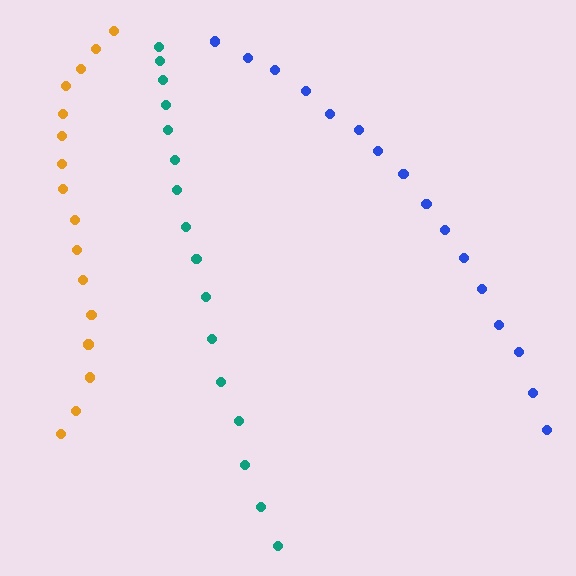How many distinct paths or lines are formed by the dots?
There are 3 distinct paths.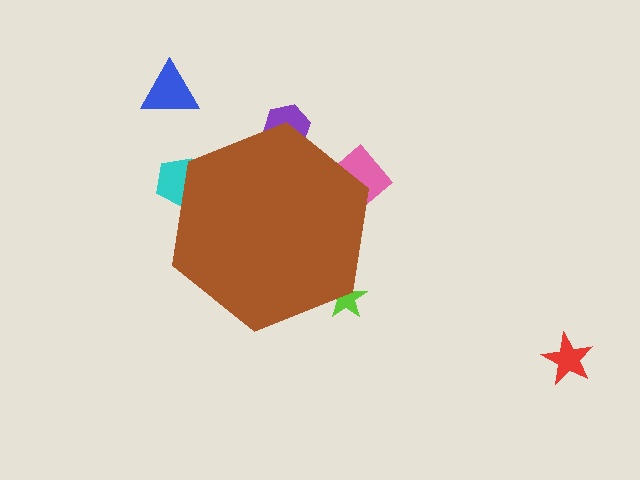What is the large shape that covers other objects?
A brown hexagon.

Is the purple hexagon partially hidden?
Yes, the purple hexagon is partially hidden behind the brown hexagon.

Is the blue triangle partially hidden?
No, the blue triangle is fully visible.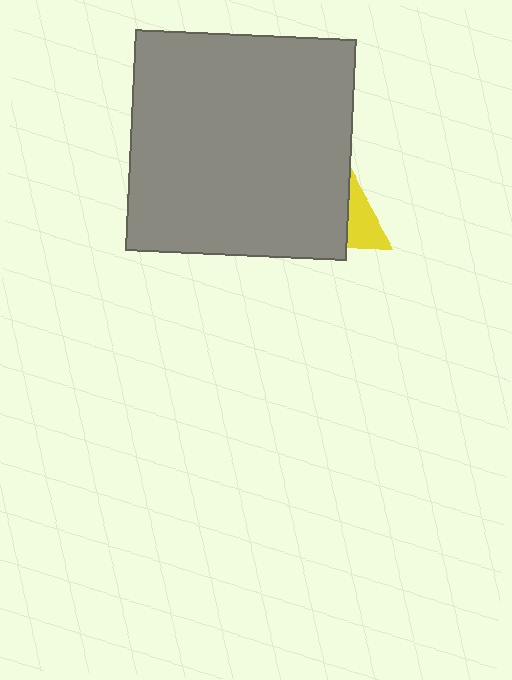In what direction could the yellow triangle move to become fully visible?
The yellow triangle could move right. That would shift it out from behind the gray square entirely.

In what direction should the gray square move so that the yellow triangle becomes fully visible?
The gray square should move left. That is the shortest direction to clear the overlap and leave the yellow triangle fully visible.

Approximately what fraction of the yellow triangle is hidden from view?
Roughly 69% of the yellow triangle is hidden behind the gray square.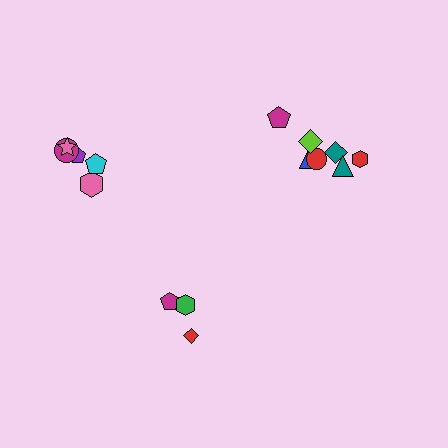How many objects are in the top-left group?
There are 5 objects.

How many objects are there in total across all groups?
There are 15 objects.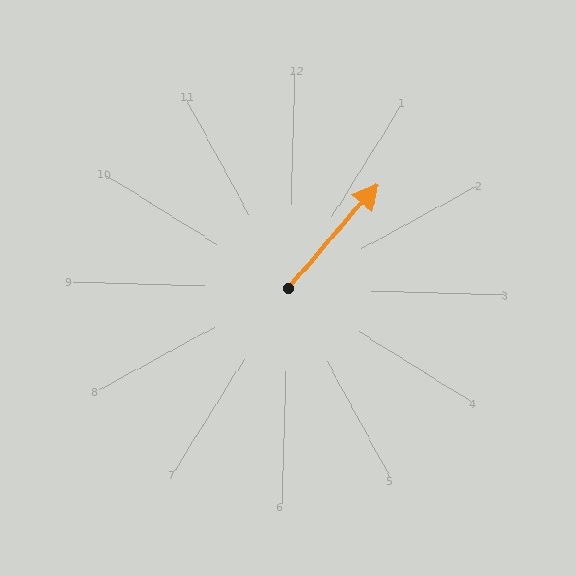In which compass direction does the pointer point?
Northeast.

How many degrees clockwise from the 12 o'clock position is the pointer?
Approximately 39 degrees.